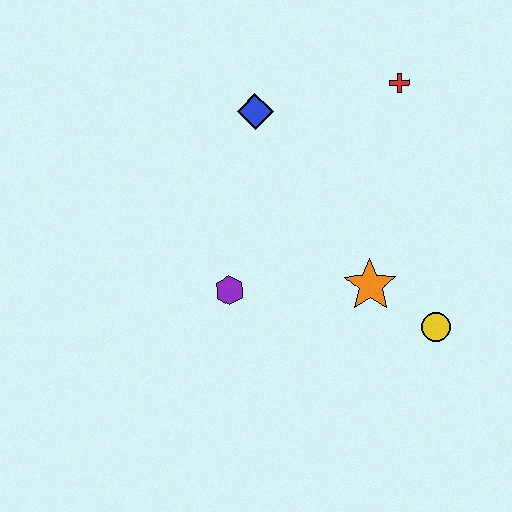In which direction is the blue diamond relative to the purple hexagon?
The blue diamond is above the purple hexagon.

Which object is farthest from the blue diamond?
The yellow circle is farthest from the blue diamond.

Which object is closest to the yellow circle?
The orange star is closest to the yellow circle.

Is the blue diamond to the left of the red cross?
Yes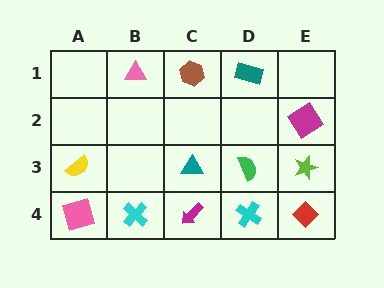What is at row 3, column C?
A teal triangle.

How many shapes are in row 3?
4 shapes.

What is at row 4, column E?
A red diamond.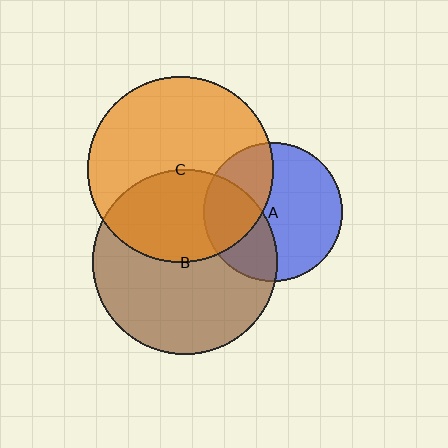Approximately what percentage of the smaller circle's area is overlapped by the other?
Approximately 35%.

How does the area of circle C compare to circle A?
Approximately 1.8 times.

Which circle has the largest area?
Circle C (orange).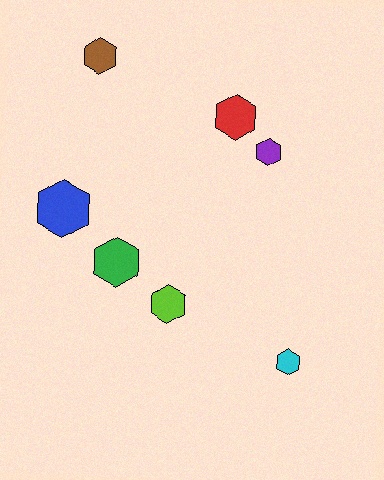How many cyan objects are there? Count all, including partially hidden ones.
There is 1 cyan object.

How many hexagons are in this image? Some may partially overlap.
There are 7 hexagons.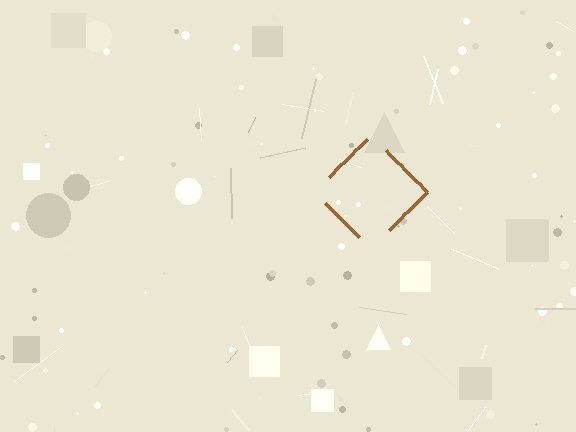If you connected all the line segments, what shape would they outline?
They would outline a diamond.